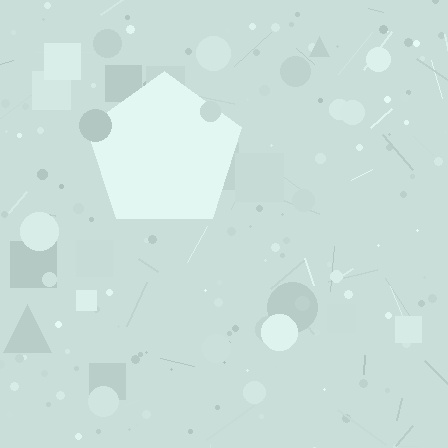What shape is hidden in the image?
A pentagon is hidden in the image.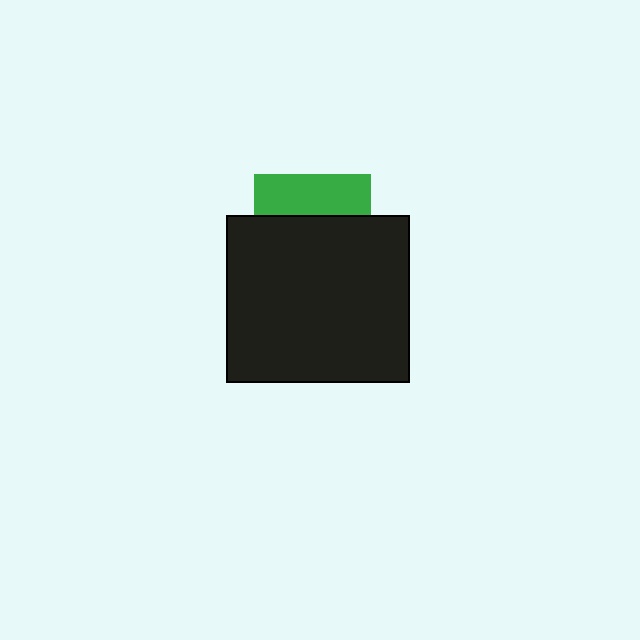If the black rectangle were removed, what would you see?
You would see the complete green square.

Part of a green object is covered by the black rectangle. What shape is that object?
It is a square.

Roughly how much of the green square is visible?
A small part of it is visible (roughly 36%).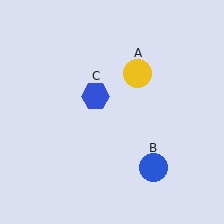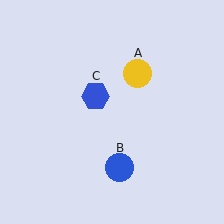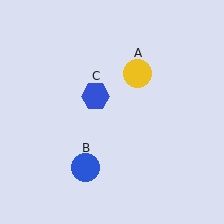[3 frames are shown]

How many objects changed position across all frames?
1 object changed position: blue circle (object B).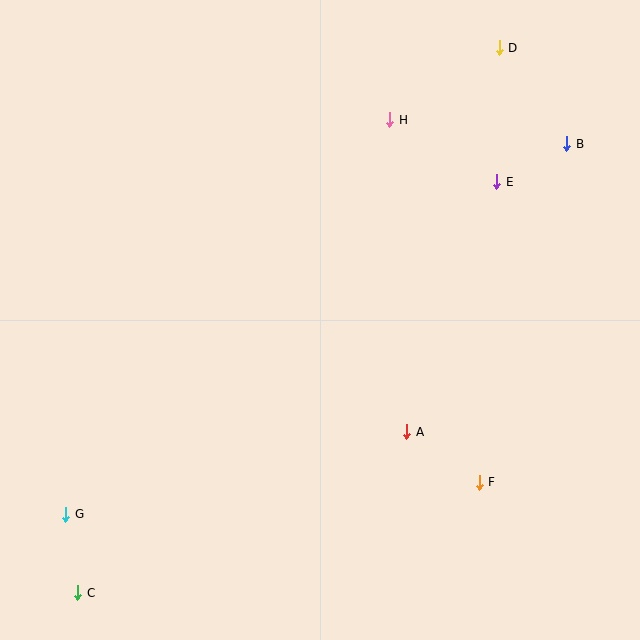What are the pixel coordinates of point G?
Point G is at (66, 514).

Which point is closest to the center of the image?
Point A at (407, 432) is closest to the center.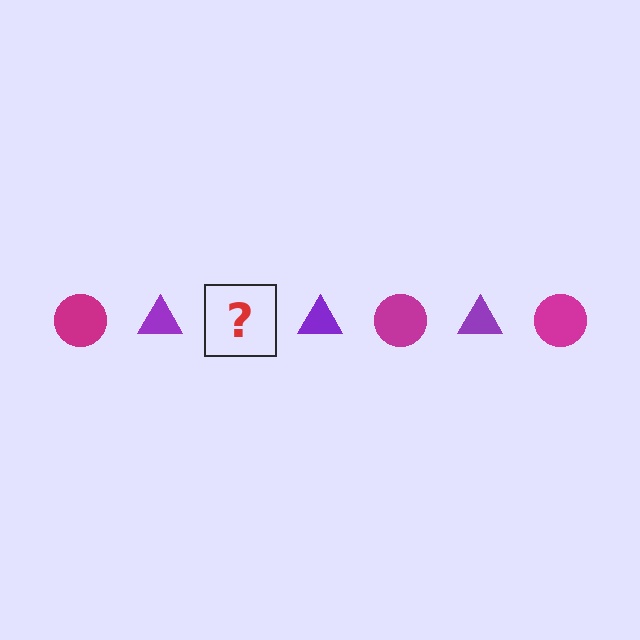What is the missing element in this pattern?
The missing element is a magenta circle.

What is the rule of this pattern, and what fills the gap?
The rule is that the pattern alternates between magenta circle and purple triangle. The gap should be filled with a magenta circle.